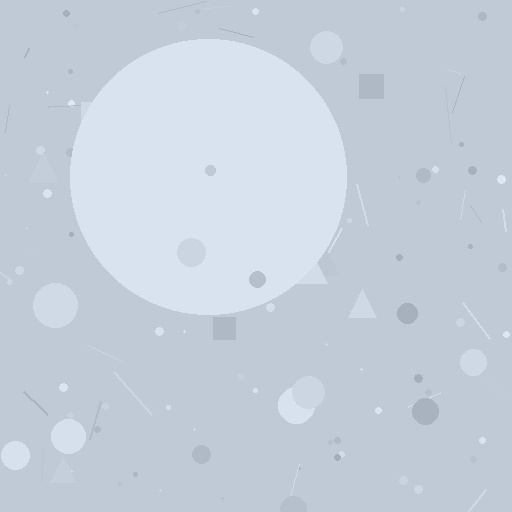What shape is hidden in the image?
A circle is hidden in the image.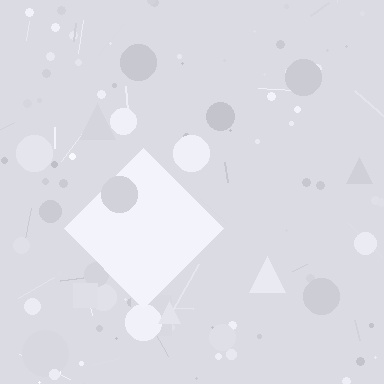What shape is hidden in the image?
A diamond is hidden in the image.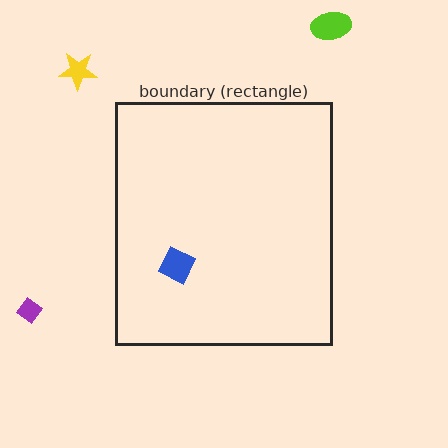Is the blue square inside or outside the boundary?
Inside.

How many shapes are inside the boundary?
1 inside, 3 outside.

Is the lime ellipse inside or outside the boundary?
Outside.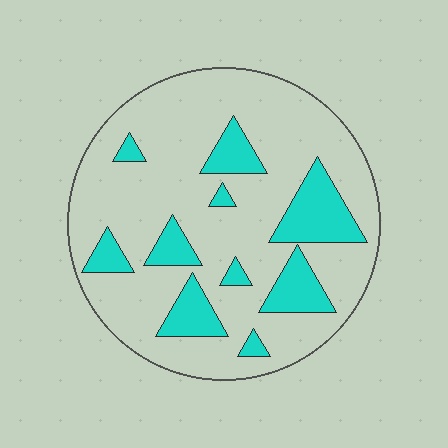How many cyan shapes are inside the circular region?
10.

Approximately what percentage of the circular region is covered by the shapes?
Approximately 20%.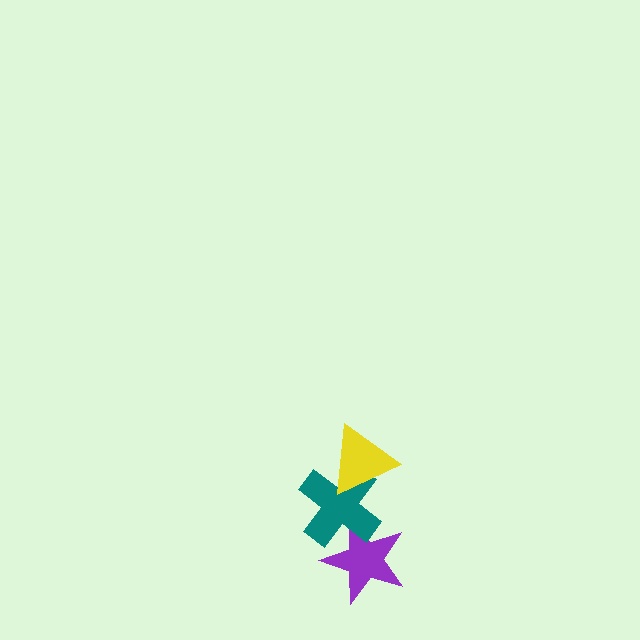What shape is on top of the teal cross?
The yellow triangle is on top of the teal cross.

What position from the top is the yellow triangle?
The yellow triangle is 1st from the top.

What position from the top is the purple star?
The purple star is 3rd from the top.